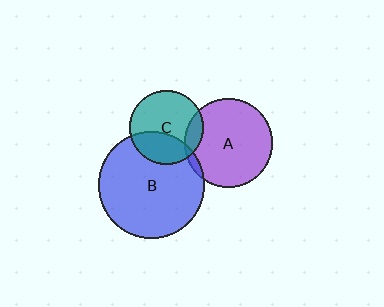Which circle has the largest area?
Circle B (blue).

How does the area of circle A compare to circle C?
Approximately 1.4 times.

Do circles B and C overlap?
Yes.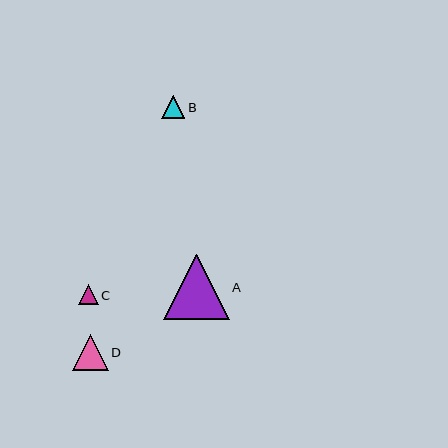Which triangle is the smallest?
Triangle C is the smallest with a size of approximately 20 pixels.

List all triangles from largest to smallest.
From largest to smallest: A, D, B, C.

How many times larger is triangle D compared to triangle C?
Triangle D is approximately 1.8 times the size of triangle C.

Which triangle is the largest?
Triangle A is the largest with a size of approximately 65 pixels.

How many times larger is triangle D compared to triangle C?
Triangle D is approximately 1.8 times the size of triangle C.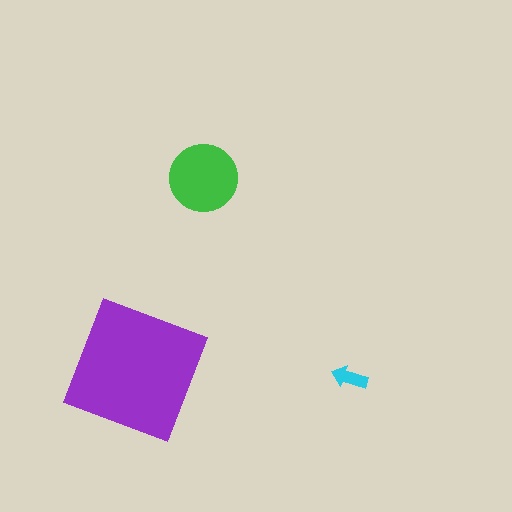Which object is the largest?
The purple square.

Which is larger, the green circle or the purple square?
The purple square.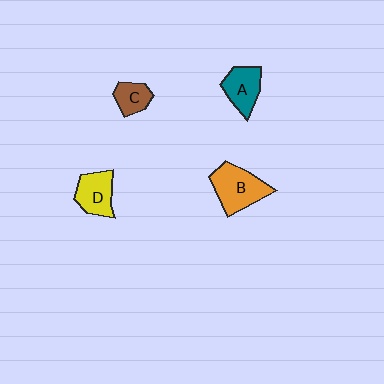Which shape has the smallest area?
Shape C (brown).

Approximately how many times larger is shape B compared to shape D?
Approximately 1.4 times.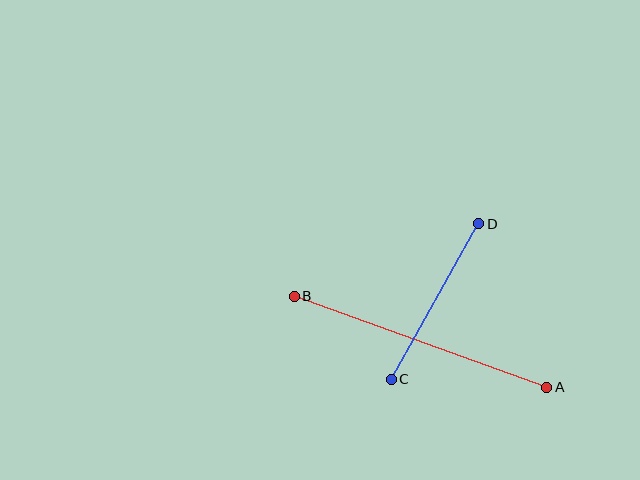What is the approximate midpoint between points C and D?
The midpoint is at approximately (435, 302) pixels.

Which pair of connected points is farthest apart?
Points A and B are farthest apart.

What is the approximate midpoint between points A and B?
The midpoint is at approximately (420, 342) pixels.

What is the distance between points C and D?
The distance is approximately 179 pixels.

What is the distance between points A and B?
The distance is approximately 268 pixels.